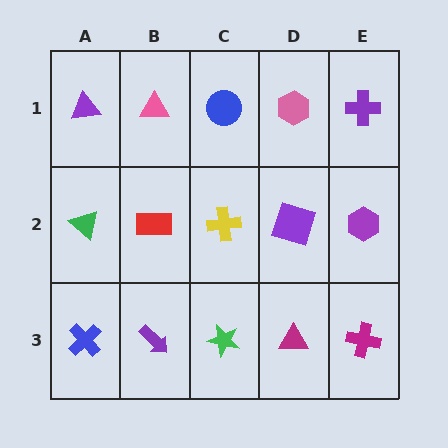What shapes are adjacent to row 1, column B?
A red rectangle (row 2, column B), a purple triangle (row 1, column A), a blue circle (row 1, column C).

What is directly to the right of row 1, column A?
A pink triangle.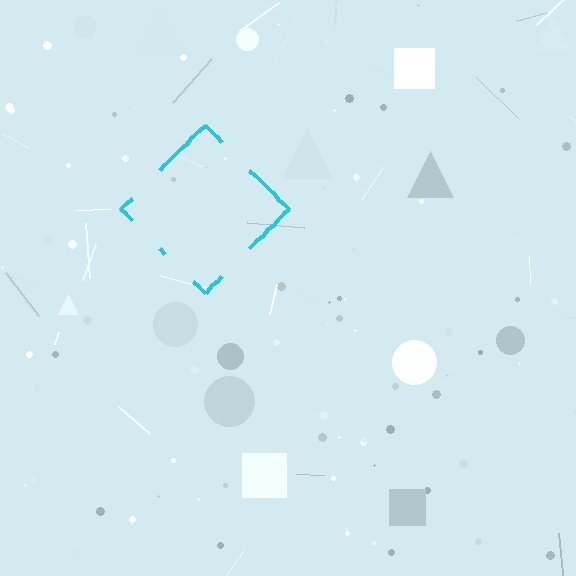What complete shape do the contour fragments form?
The contour fragments form a diamond.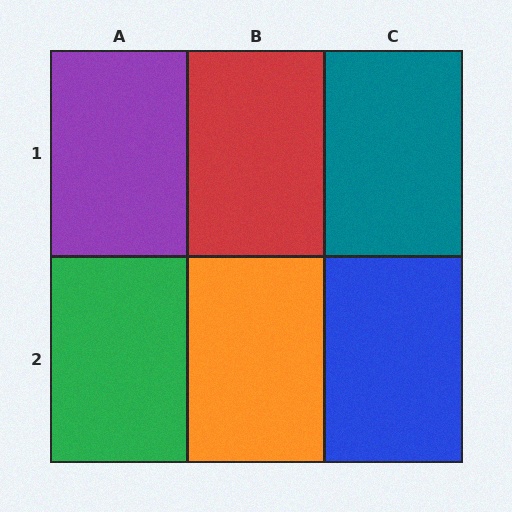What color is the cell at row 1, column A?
Purple.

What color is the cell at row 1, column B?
Red.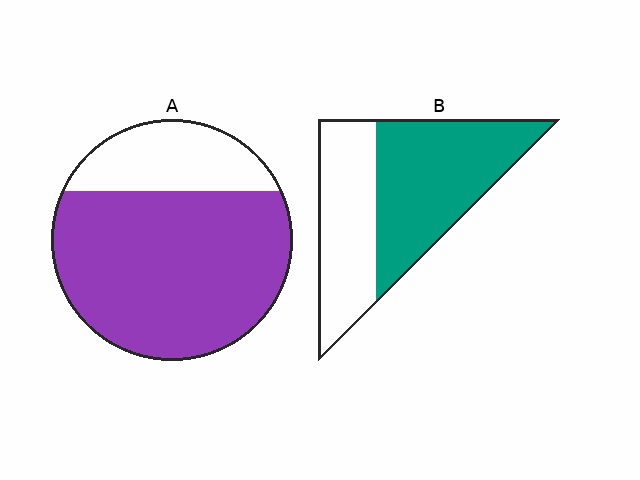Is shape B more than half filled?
Yes.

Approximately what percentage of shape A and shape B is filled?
A is approximately 75% and B is approximately 60%.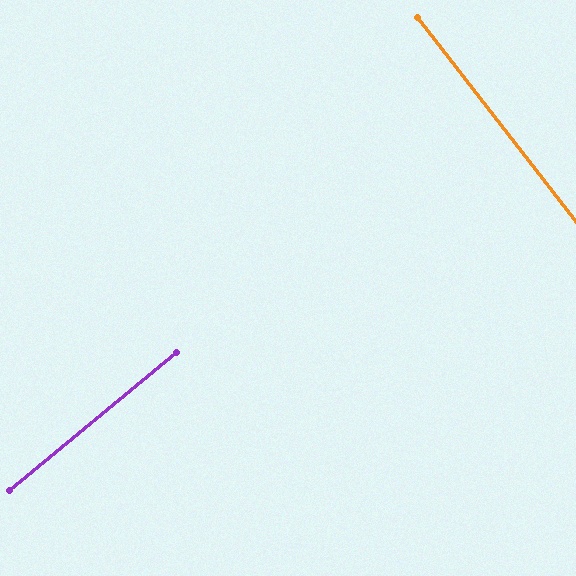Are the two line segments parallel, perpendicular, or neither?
Perpendicular — they meet at approximately 88°.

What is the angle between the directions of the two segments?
Approximately 88 degrees.